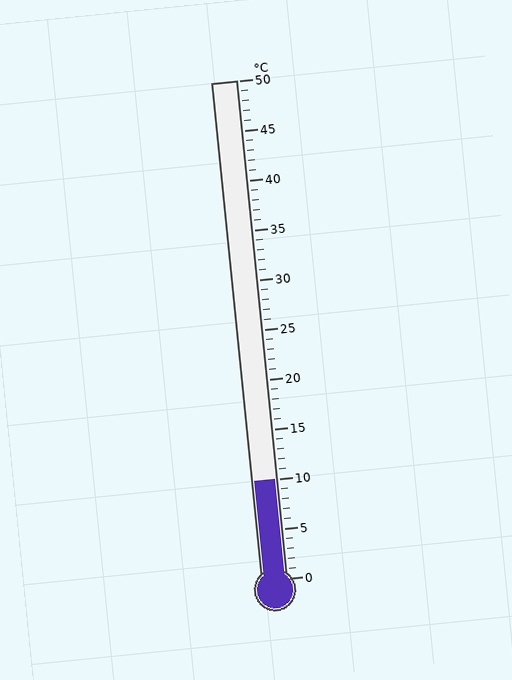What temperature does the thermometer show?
The thermometer shows approximately 10°C.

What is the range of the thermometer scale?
The thermometer scale ranges from 0°C to 50°C.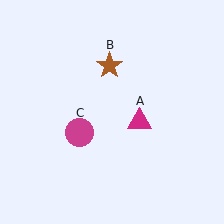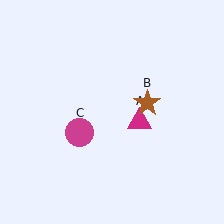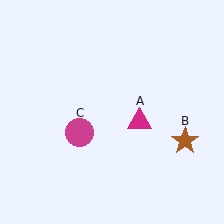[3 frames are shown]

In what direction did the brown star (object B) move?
The brown star (object B) moved down and to the right.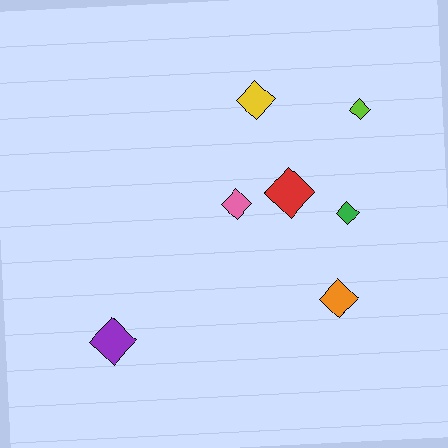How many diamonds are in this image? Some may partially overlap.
There are 7 diamonds.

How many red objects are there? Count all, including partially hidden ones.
There is 1 red object.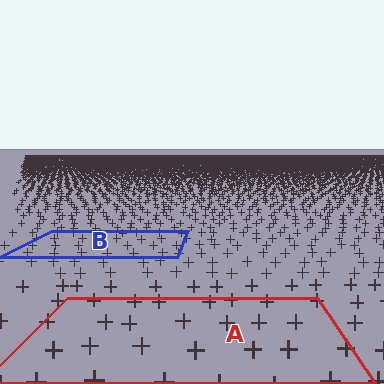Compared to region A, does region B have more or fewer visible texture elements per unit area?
Region B has more texture elements per unit area — they are packed more densely because it is farther away.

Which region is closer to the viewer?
Region A is closer. The texture elements there are larger and more spread out.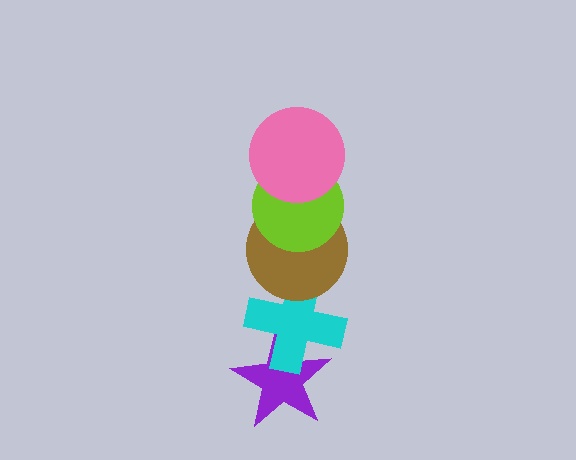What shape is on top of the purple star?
The cyan cross is on top of the purple star.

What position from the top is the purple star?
The purple star is 5th from the top.